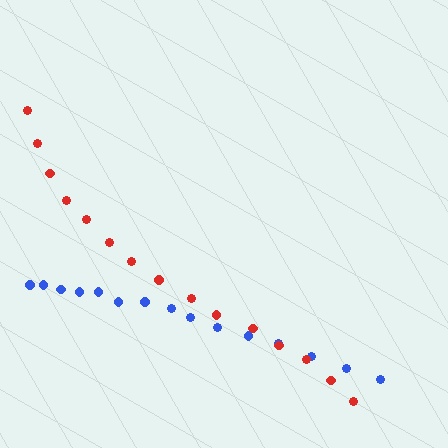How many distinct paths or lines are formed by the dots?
There are 2 distinct paths.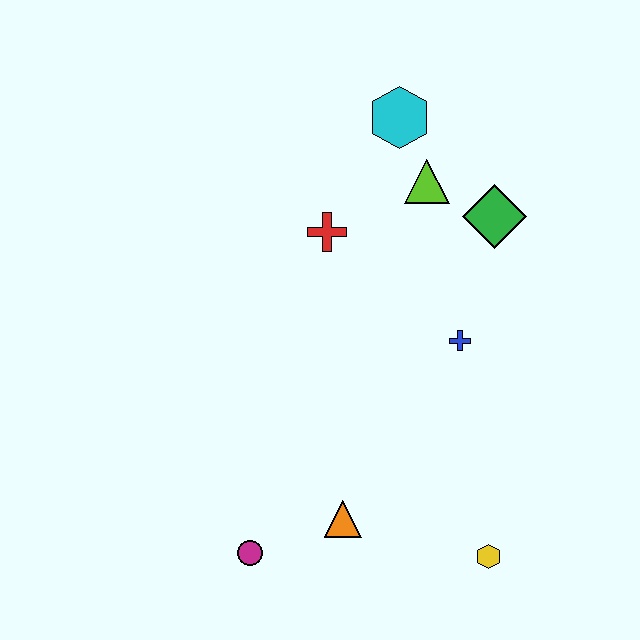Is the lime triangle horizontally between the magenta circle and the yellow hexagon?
Yes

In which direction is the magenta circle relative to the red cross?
The magenta circle is below the red cross.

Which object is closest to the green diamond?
The lime triangle is closest to the green diamond.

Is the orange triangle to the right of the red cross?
Yes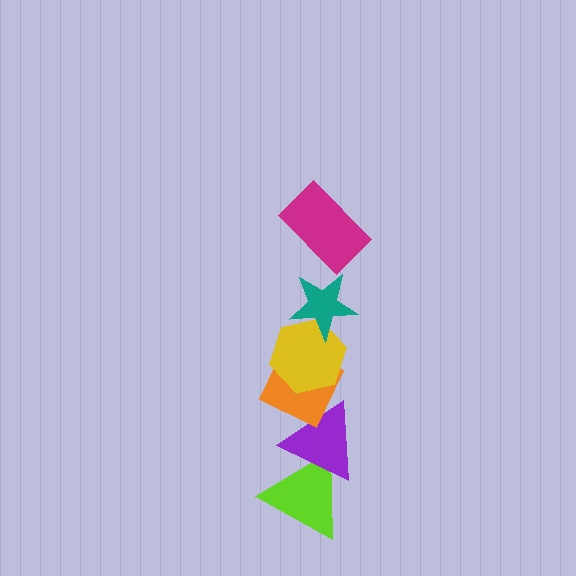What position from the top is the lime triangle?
The lime triangle is 6th from the top.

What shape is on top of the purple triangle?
The orange diamond is on top of the purple triangle.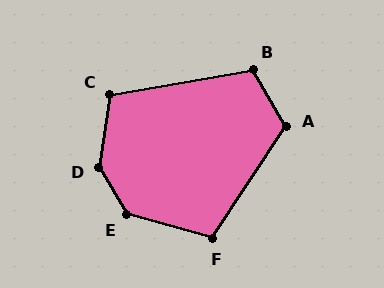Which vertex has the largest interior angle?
D, at approximately 141 degrees.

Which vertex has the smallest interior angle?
C, at approximately 108 degrees.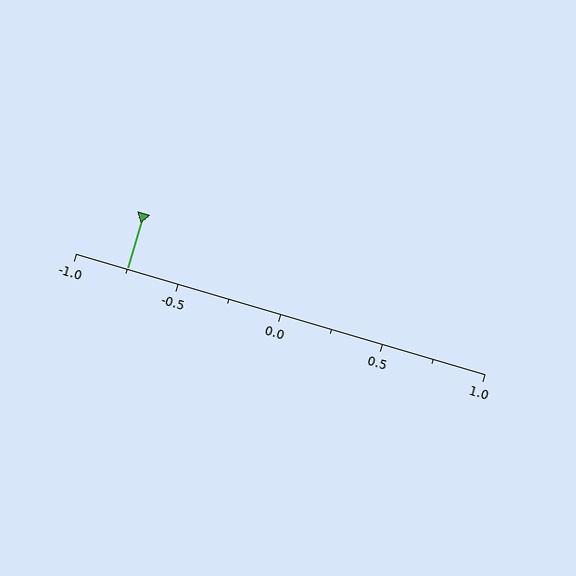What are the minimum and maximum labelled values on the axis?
The axis runs from -1.0 to 1.0.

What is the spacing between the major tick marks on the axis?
The major ticks are spaced 0.5 apart.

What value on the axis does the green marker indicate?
The marker indicates approximately -0.75.